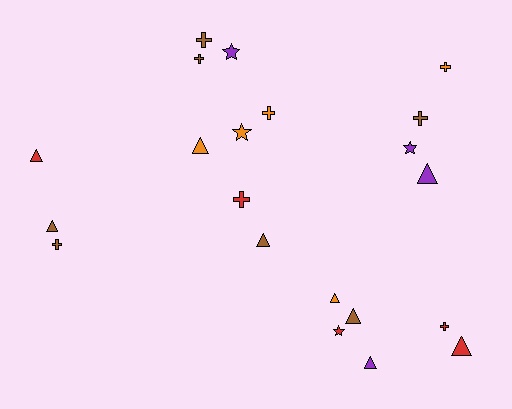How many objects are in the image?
There are 21 objects.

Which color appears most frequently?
Brown, with 7 objects.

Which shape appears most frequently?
Triangle, with 9 objects.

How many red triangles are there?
There are 2 red triangles.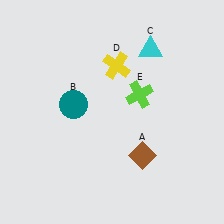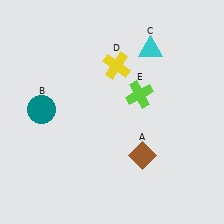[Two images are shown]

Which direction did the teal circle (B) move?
The teal circle (B) moved left.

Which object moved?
The teal circle (B) moved left.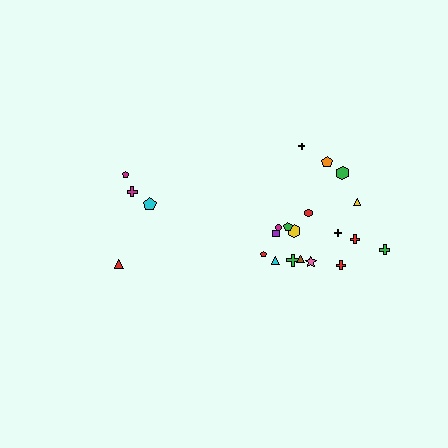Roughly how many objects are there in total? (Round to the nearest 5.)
Roughly 20 objects in total.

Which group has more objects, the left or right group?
The right group.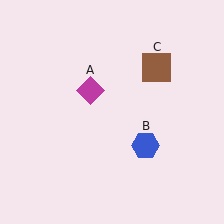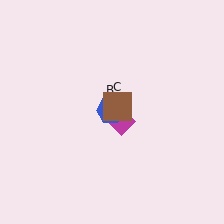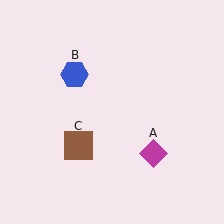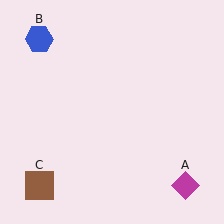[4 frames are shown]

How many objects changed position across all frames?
3 objects changed position: magenta diamond (object A), blue hexagon (object B), brown square (object C).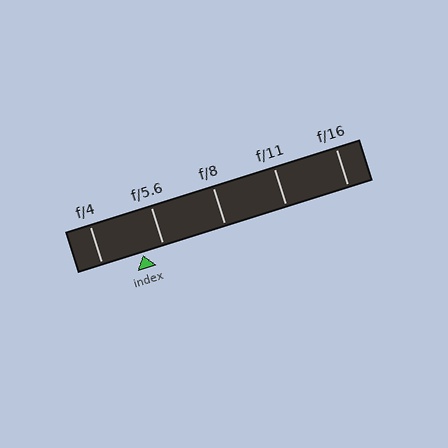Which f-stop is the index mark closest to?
The index mark is closest to f/5.6.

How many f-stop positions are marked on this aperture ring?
There are 5 f-stop positions marked.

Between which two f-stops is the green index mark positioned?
The index mark is between f/4 and f/5.6.